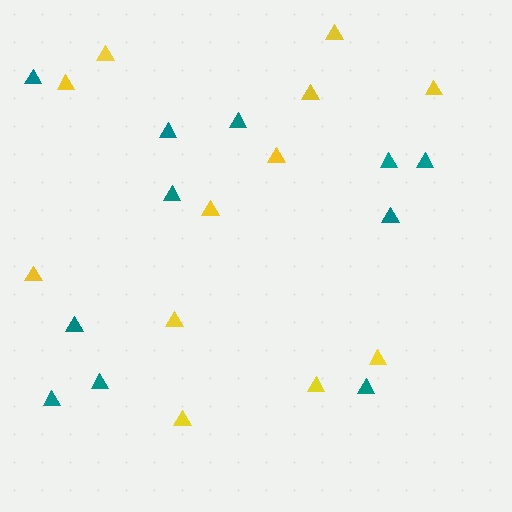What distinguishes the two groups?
There are 2 groups: one group of yellow triangles (12) and one group of teal triangles (11).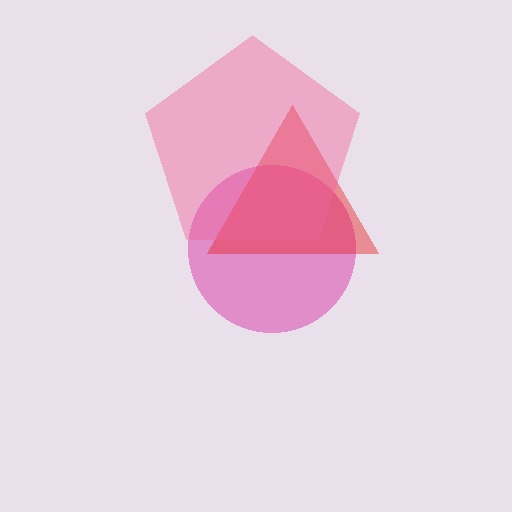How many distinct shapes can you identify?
There are 3 distinct shapes: a magenta circle, a red triangle, a pink pentagon.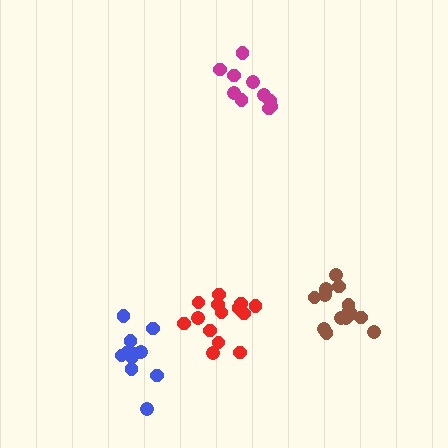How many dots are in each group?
Group 1: 10 dots, Group 2: 14 dots, Group 3: 14 dots, Group 4: 11 dots (49 total).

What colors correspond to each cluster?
The clusters are colored: magenta, red, brown, blue.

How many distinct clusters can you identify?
There are 4 distinct clusters.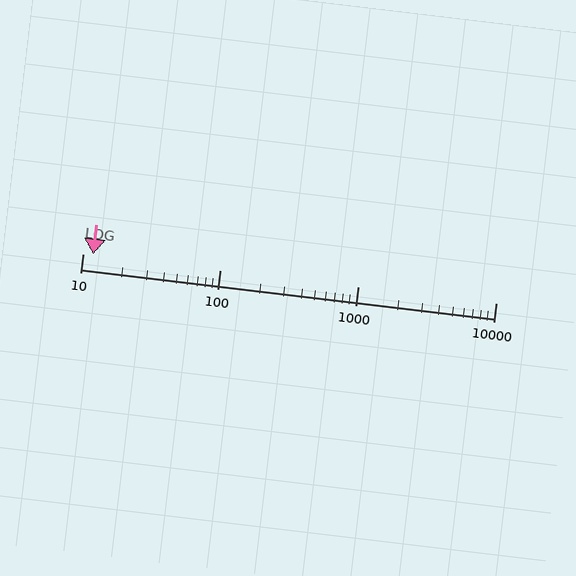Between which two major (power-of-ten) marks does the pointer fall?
The pointer is between 10 and 100.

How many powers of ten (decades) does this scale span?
The scale spans 3 decades, from 10 to 10000.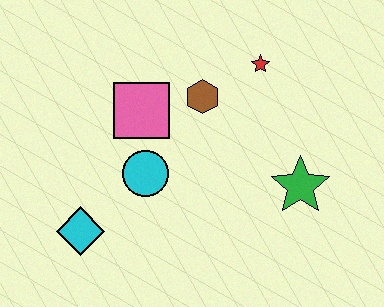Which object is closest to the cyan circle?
The pink square is closest to the cyan circle.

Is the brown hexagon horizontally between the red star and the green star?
No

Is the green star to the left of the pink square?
No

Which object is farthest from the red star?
The cyan diamond is farthest from the red star.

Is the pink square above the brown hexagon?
No